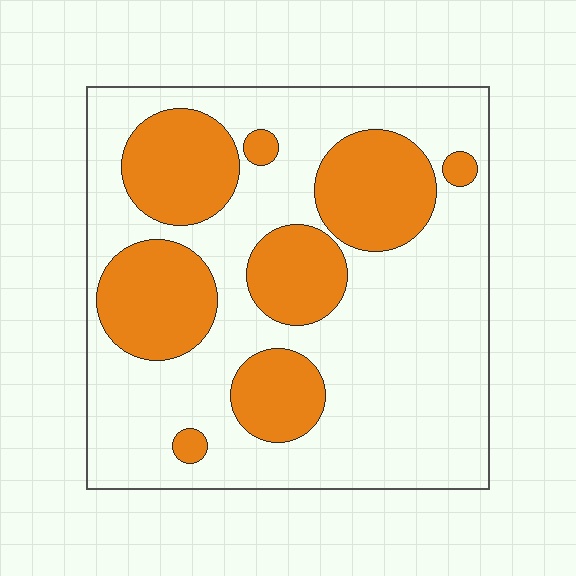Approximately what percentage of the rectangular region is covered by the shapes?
Approximately 30%.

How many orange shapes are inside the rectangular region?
8.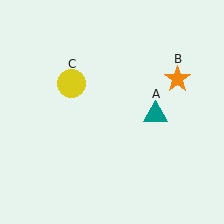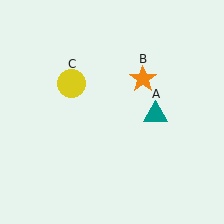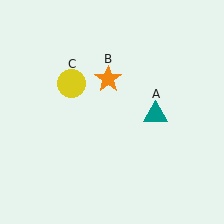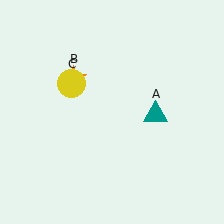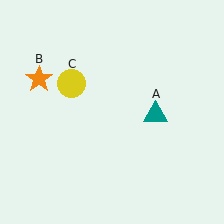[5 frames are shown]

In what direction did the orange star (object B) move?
The orange star (object B) moved left.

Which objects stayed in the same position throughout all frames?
Teal triangle (object A) and yellow circle (object C) remained stationary.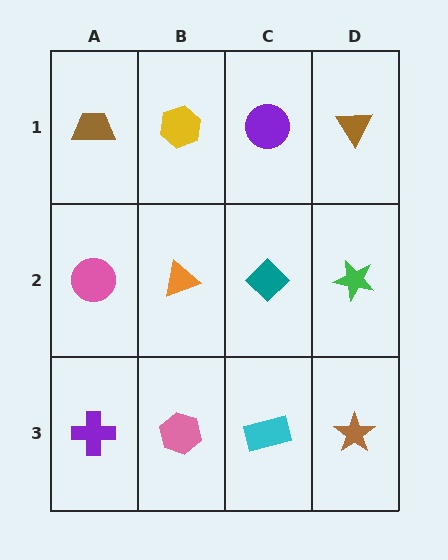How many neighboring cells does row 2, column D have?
3.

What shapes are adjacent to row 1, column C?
A teal diamond (row 2, column C), a yellow hexagon (row 1, column B), a brown triangle (row 1, column D).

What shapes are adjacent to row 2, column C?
A purple circle (row 1, column C), a cyan rectangle (row 3, column C), an orange triangle (row 2, column B), a green star (row 2, column D).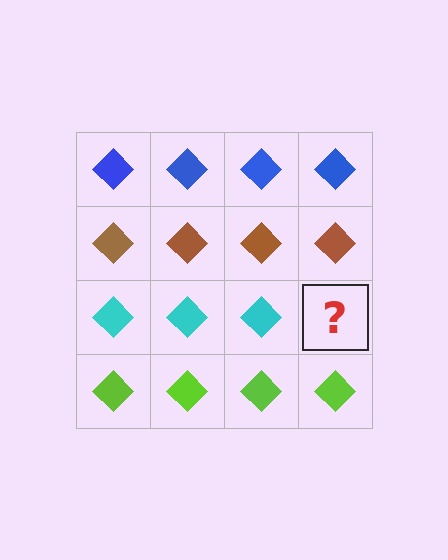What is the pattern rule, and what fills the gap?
The rule is that each row has a consistent color. The gap should be filled with a cyan diamond.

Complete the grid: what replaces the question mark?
The question mark should be replaced with a cyan diamond.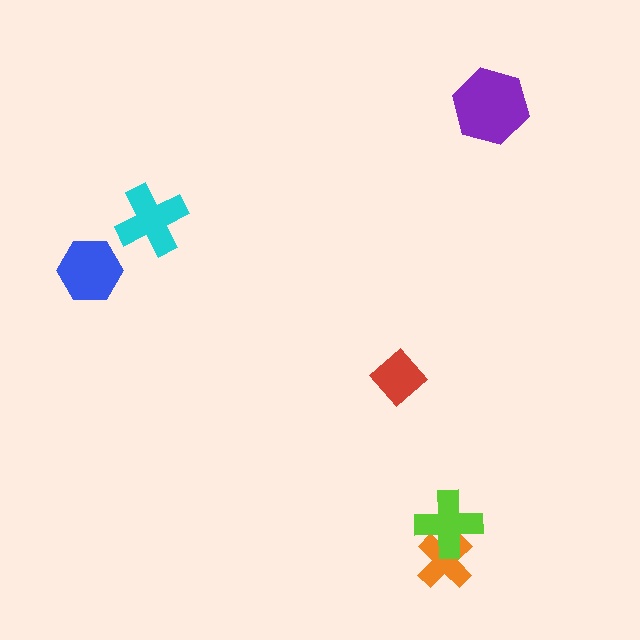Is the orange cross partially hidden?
Yes, it is partially covered by another shape.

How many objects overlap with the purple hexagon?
0 objects overlap with the purple hexagon.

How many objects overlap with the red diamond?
0 objects overlap with the red diamond.